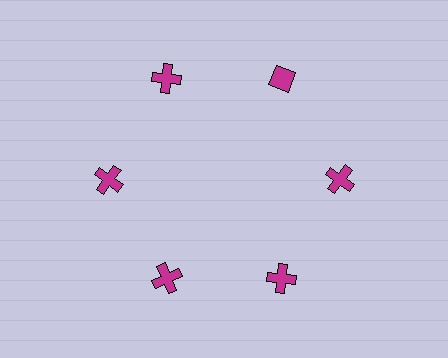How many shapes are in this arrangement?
There are 6 shapes arranged in a ring pattern.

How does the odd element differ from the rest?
It has a different shape: diamond instead of cross.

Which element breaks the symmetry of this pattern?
The magenta diamond at roughly the 1 o'clock position breaks the symmetry. All other shapes are magenta crosses.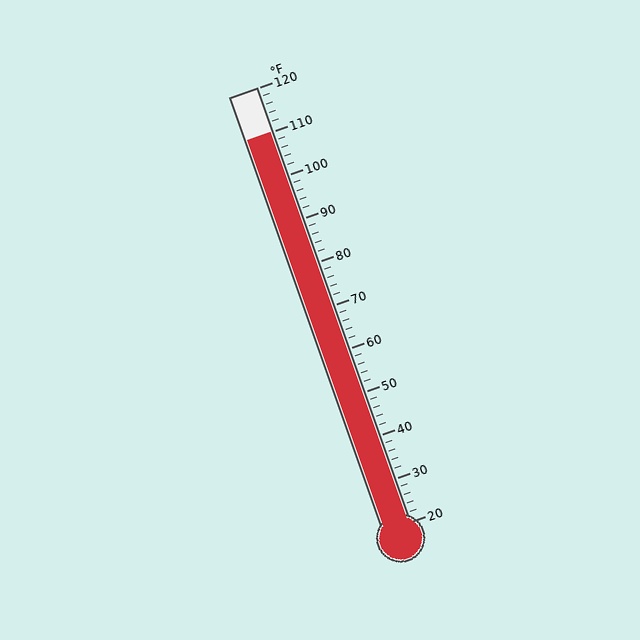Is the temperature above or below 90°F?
The temperature is above 90°F.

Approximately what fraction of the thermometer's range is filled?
The thermometer is filled to approximately 90% of its range.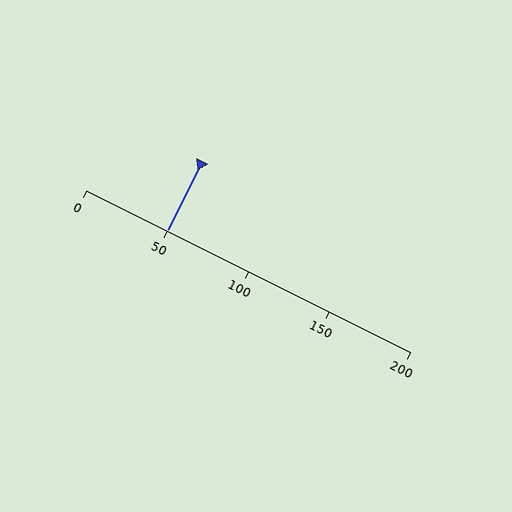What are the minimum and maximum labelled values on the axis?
The axis runs from 0 to 200.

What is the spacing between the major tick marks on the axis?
The major ticks are spaced 50 apart.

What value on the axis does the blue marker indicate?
The marker indicates approximately 50.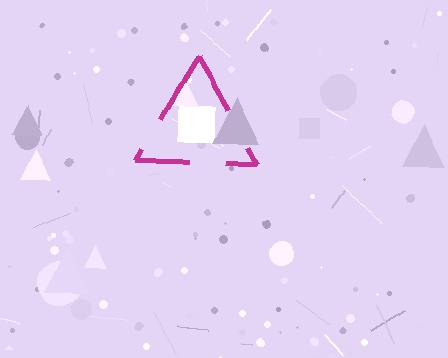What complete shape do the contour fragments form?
The contour fragments form a triangle.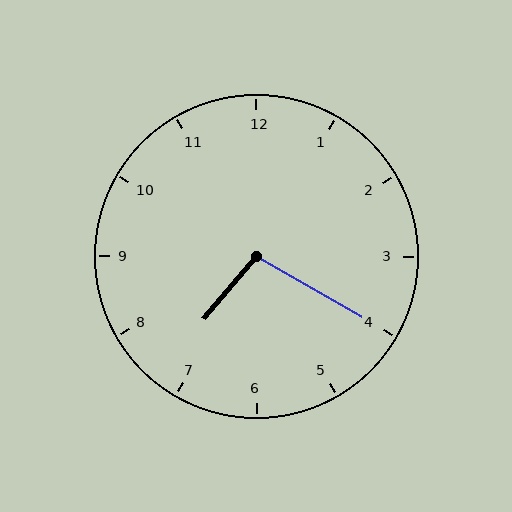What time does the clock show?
7:20.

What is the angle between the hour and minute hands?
Approximately 100 degrees.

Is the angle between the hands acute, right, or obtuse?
It is obtuse.